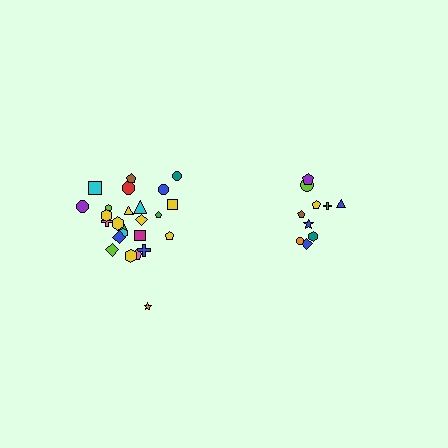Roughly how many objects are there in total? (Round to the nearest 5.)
Roughly 35 objects in total.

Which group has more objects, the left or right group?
The left group.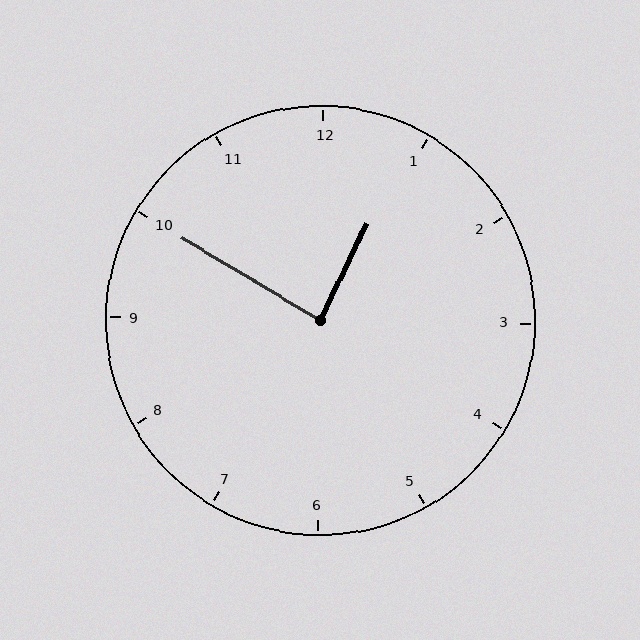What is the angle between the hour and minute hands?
Approximately 85 degrees.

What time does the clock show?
12:50.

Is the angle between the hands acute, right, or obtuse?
It is right.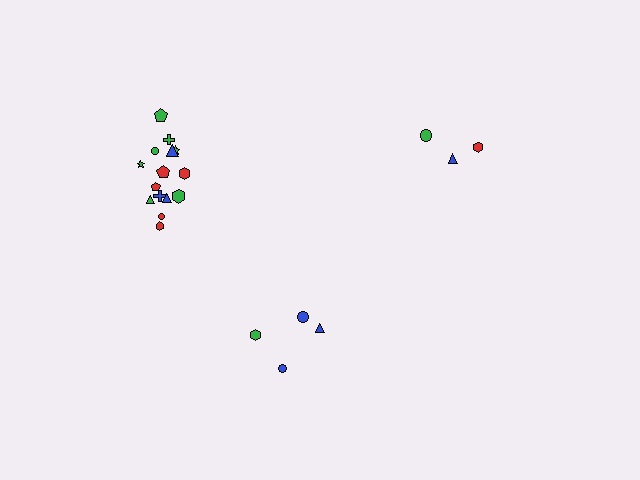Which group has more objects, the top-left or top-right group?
The top-left group.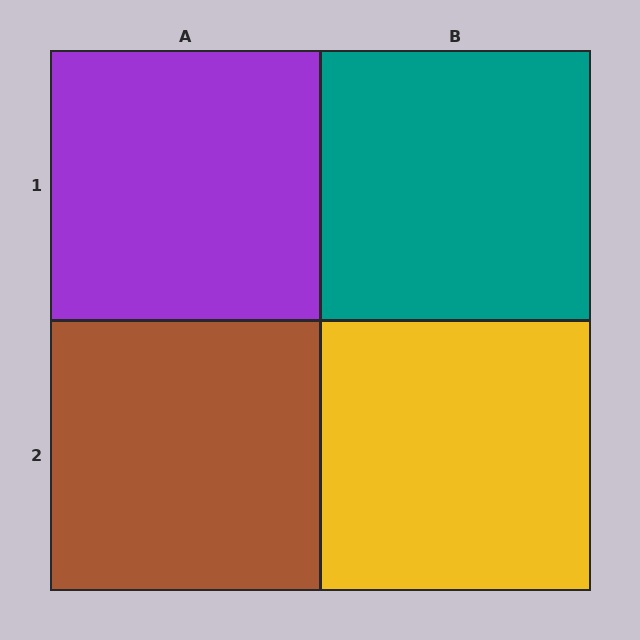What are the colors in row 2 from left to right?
Brown, yellow.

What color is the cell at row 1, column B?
Teal.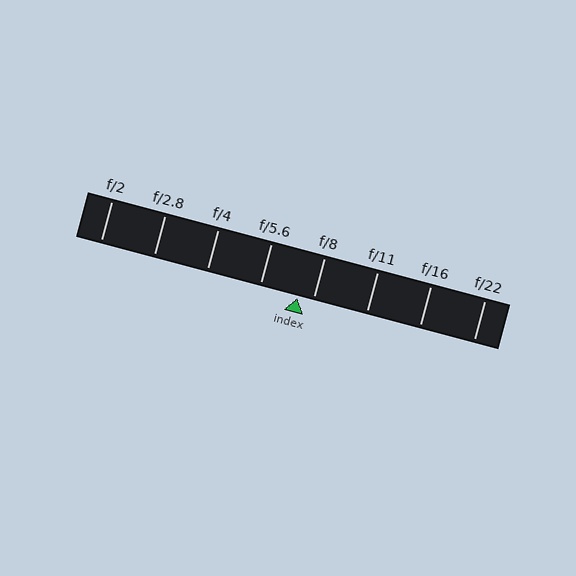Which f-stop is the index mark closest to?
The index mark is closest to f/8.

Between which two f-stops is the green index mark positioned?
The index mark is between f/5.6 and f/8.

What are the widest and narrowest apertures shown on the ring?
The widest aperture shown is f/2 and the narrowest is f/22.